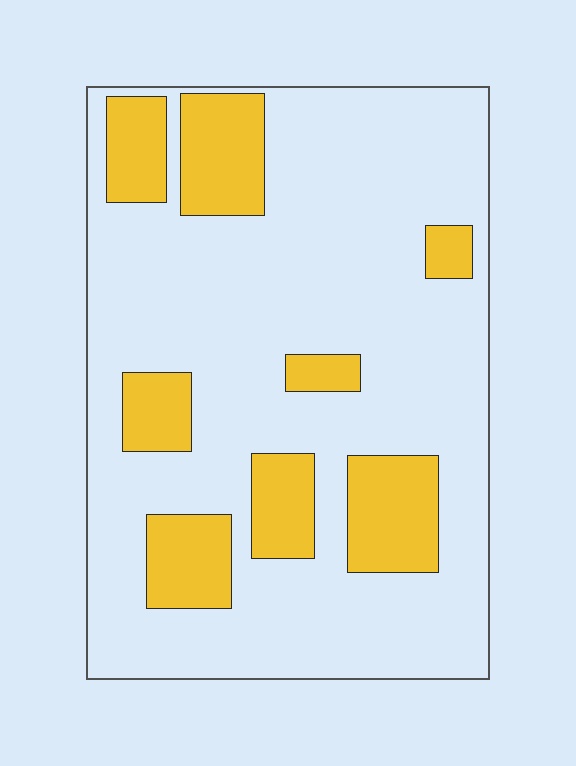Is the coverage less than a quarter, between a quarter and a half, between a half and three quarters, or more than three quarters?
Less than a quarter.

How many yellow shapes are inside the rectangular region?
8.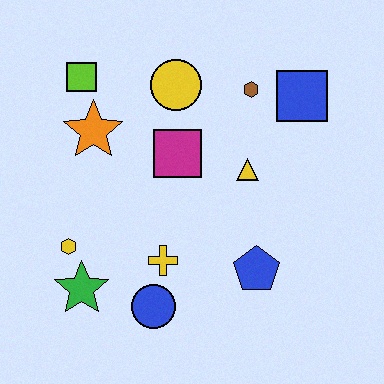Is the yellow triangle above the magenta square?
No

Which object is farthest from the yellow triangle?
The green star is farthest from the yellow triangle.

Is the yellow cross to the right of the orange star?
Yes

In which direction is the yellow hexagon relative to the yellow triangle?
The yellow hexagon is to the left of the yellow triangle.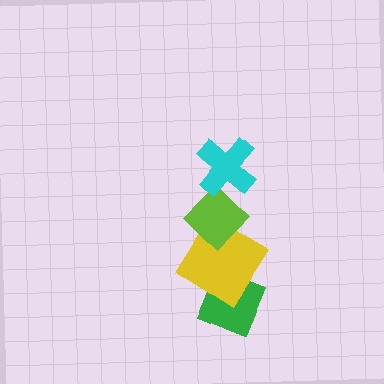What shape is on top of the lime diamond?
The cyan cross is on top of the lime diamond.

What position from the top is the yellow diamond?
The yellow diamond is 3rd from the top.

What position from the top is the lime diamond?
The lime diamond is 2nd from the top.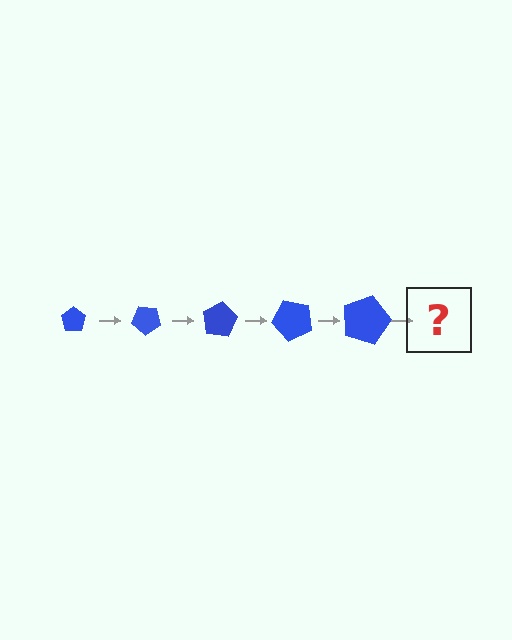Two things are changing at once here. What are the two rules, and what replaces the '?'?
The two rules are that the pentagon grows larger each step and it rotates 40 degrees each step. The '?' should be a pentagon, larger than the previous one and rotated 200 degrees from the start.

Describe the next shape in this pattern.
It should be a pentagon, larger than the previous one and rotated 200 degrees from the start.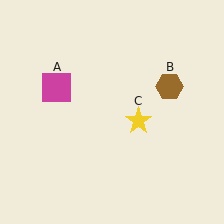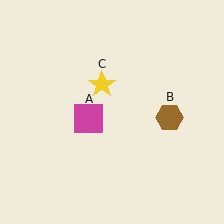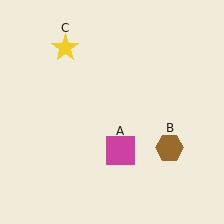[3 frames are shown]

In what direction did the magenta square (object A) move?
The magenta square (object A) moved down and to the right.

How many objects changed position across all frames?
3 objects changed position: magenta square (object A), brown hexagon (object B), yellow star (object C).